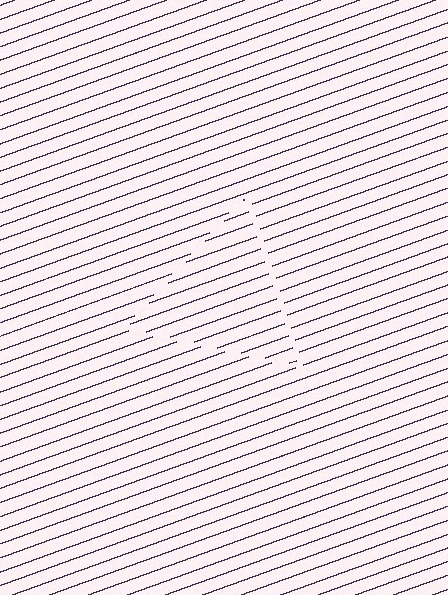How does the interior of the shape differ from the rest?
The interior of the shape contains the same grating, shifted by half a period — the contour is defined by the phase discontinuity where line-ends from the inner and outer gratings abut.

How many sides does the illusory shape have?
3 sides — the line-ends trace a triangle.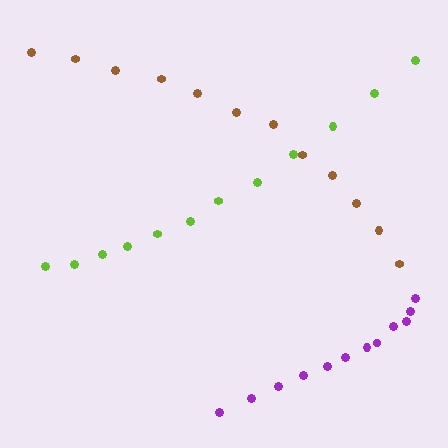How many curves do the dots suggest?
There are 3 distinct paths.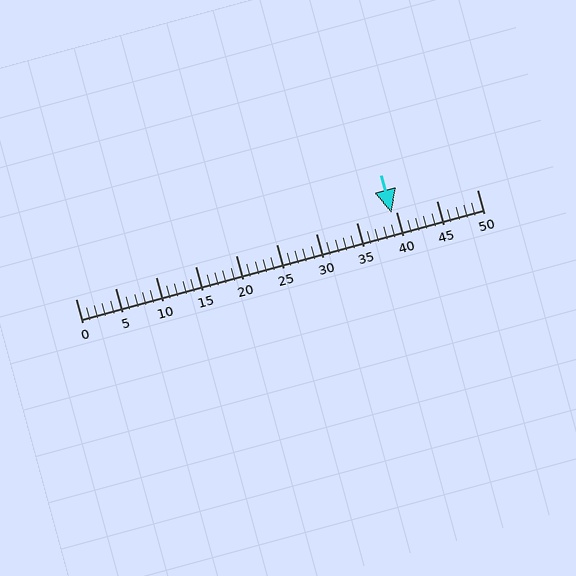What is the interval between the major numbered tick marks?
The major tick marks are spaced 5 units apart.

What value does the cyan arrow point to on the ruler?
The cyan arrow points to approximately 39.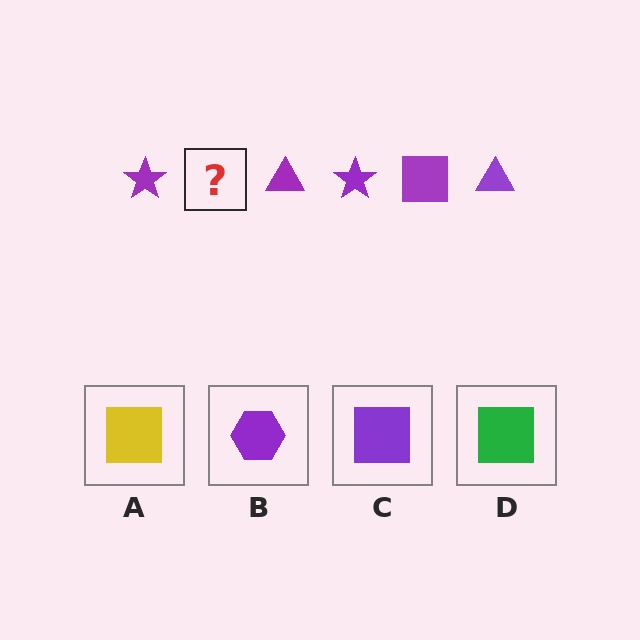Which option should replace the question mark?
Option C.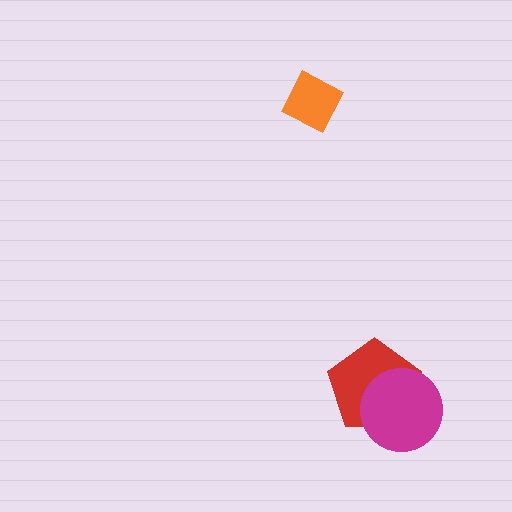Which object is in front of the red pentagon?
The magenta circle is in front of the red pentagon.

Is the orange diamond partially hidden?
No, no other shape covers it.